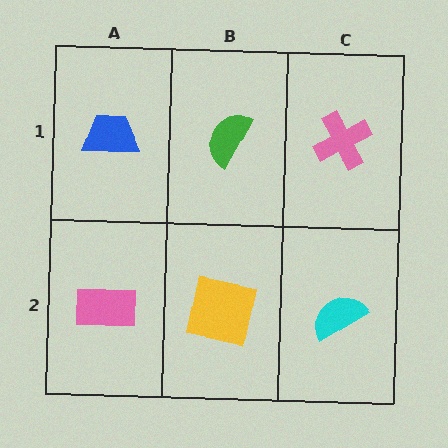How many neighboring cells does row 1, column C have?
2.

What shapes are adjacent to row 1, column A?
A pink rectangle (row 2, column A), a green semicircle (row 1, column B).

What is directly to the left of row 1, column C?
A green semicircle.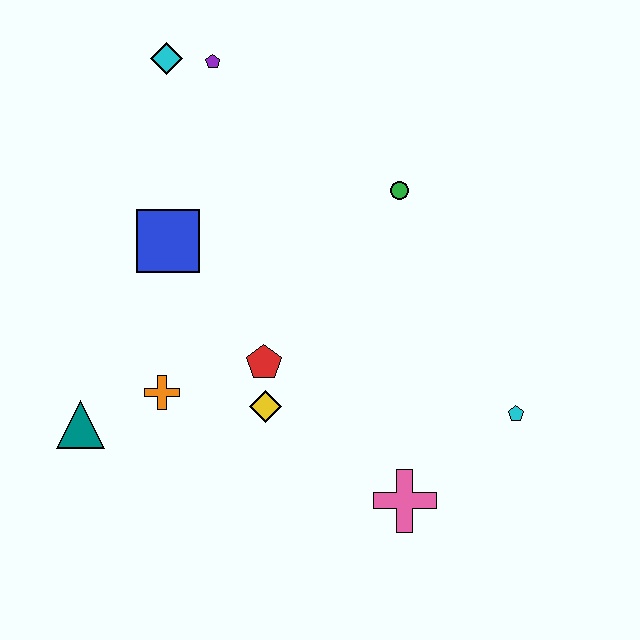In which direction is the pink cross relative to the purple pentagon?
The pink cross is below the purple pentagon.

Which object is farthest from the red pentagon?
The cyan diamond is farthest from the red pentagon.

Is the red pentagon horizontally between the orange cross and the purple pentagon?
No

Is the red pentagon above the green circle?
No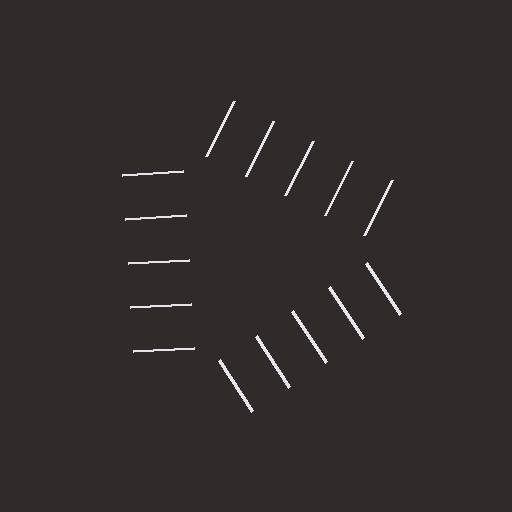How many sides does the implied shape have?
3 sides — the line-ends trace a triangle.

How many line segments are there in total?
15 — 5 along each of the 3 edges.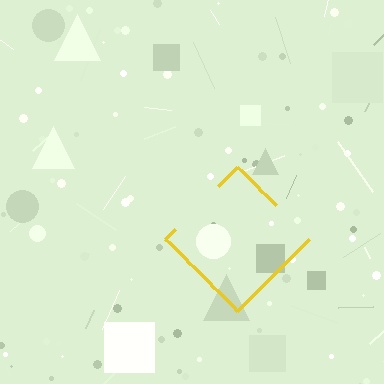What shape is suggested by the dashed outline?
The dashed outline suggests a diamond.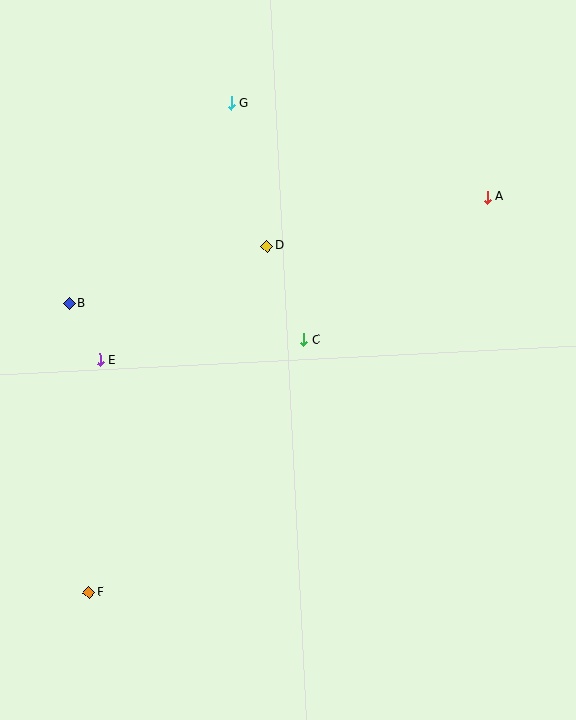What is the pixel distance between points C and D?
The distance between C and D is 101 pixels.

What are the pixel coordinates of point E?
Point E is at (100, 360).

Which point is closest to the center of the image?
Point C at (304, 340) is closest to the center.